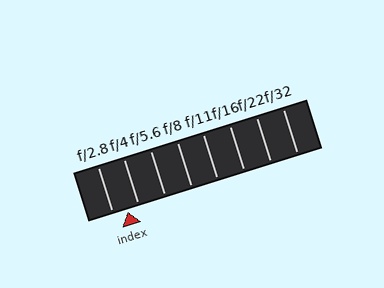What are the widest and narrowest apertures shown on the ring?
The widest aperture shown is f/2.8 and the narrowest is f/32.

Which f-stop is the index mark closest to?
The index mark is closest to f/4.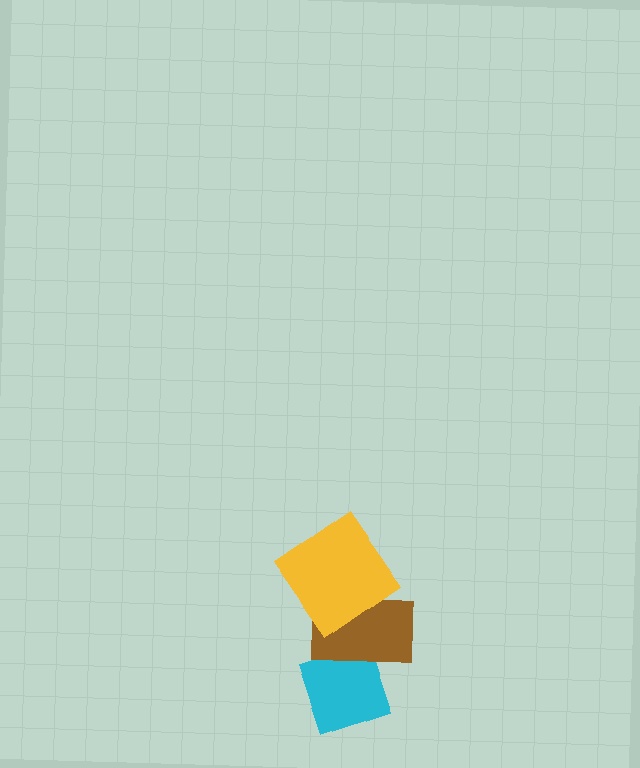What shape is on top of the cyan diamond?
The brown rectangle is on top of the cyan diamond.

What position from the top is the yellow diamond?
The yellow diamond is 1st from the top.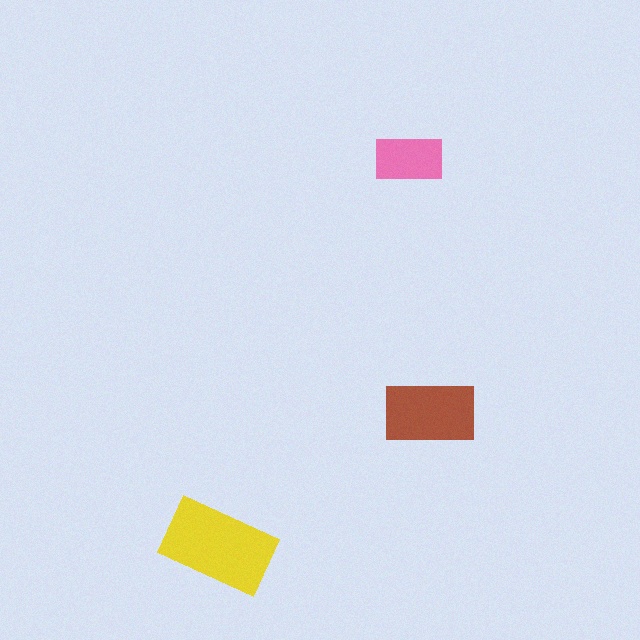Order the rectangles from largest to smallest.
the yellow one, the brown one, the pink one.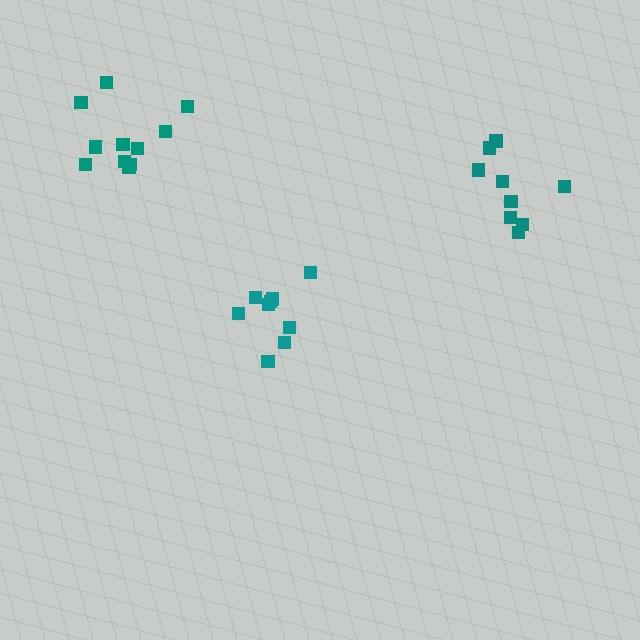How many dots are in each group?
Group 1: 11 dots, Group 2: 9 dots, Group 3: 9 dots (29 total).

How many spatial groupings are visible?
There are 3 spatial groupings.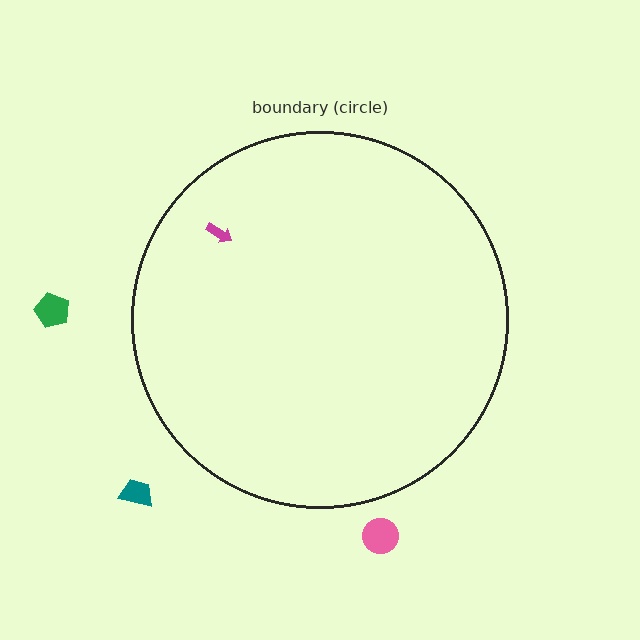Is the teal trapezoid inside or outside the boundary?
Outside.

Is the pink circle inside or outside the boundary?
Outside.